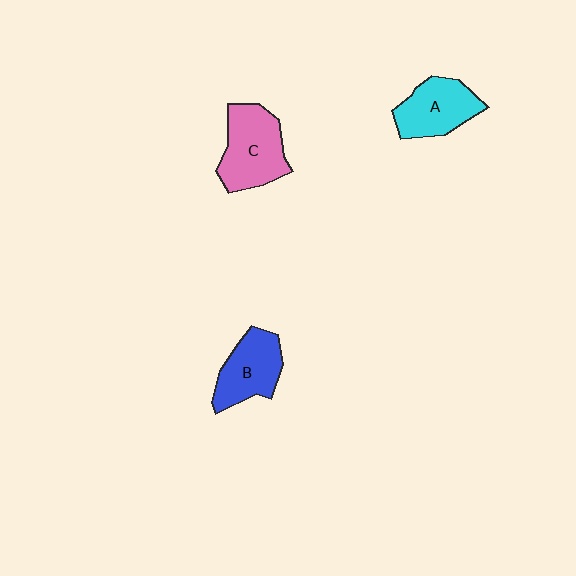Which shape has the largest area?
Shape C (pink).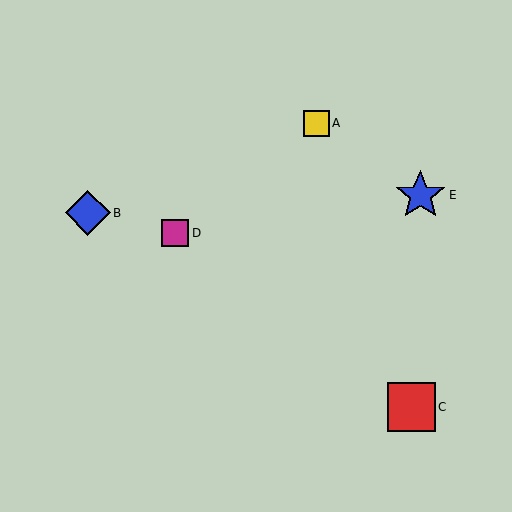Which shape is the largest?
The blue star (labeled E) is the largest.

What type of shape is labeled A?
Shape A is a yellow square.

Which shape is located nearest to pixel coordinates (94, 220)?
The blue diamond (labeled B) at (88, 213) is nearest to that location.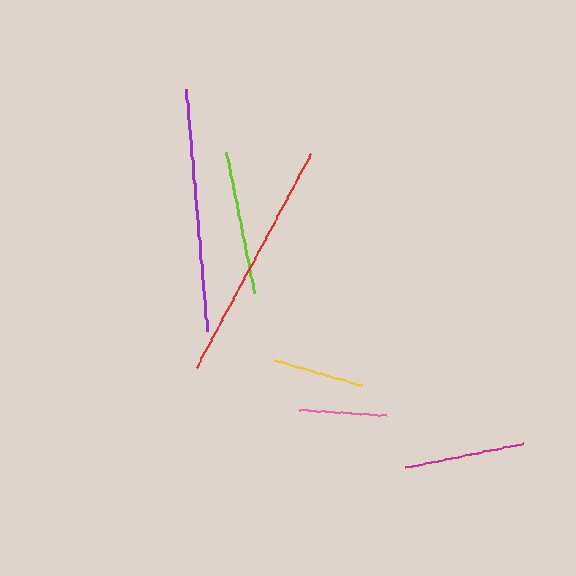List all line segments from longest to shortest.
From longest to shortest: purple, red, lime, magenta, yellow, pink.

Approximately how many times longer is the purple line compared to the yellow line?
The purple line is approximately 2.7 times the length of the yellow line.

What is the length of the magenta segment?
The magenta segment is approximately 119 pixels long.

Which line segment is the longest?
The purple line is the longest at approximately 243 pixels.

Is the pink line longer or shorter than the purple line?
The purple line is longer than the pink line.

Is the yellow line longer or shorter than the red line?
The red line is longer than the yellow line.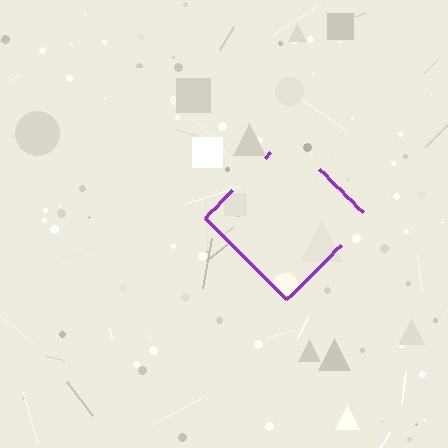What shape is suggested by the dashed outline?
The dashed outline suggests a diamond.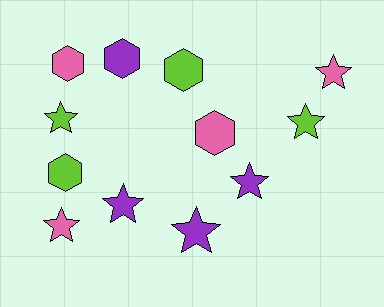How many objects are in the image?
There are 12 objects.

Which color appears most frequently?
Purple, with 4 objects.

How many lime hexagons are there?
There are 2 lime hexagons.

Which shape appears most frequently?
Star, with 7 objects.